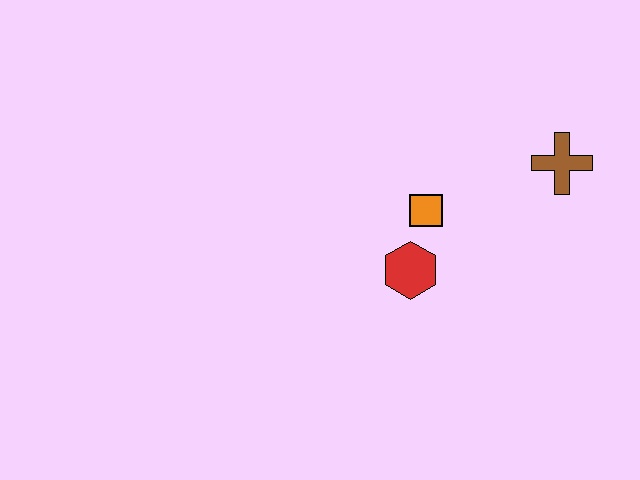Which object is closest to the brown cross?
The orange square is closest to the brown cross.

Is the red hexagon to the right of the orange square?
No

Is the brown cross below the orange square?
No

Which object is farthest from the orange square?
The brown cross is farthest from the orange square.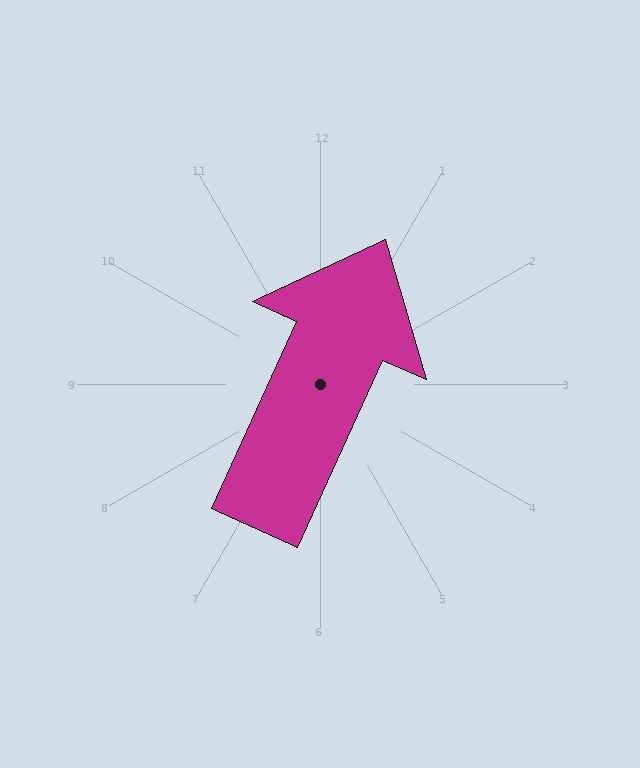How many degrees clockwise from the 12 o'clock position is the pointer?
Approximately 24 degrees.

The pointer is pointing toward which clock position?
Roughly 1 o'clock.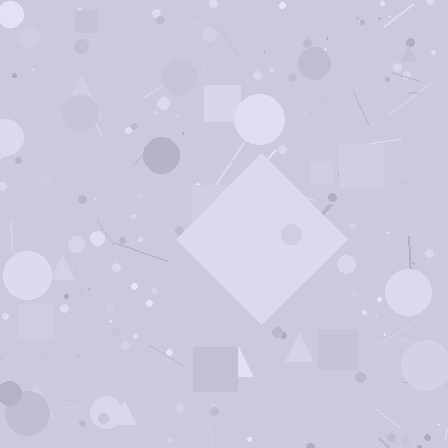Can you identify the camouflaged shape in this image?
The camouflaged shape is a diamond.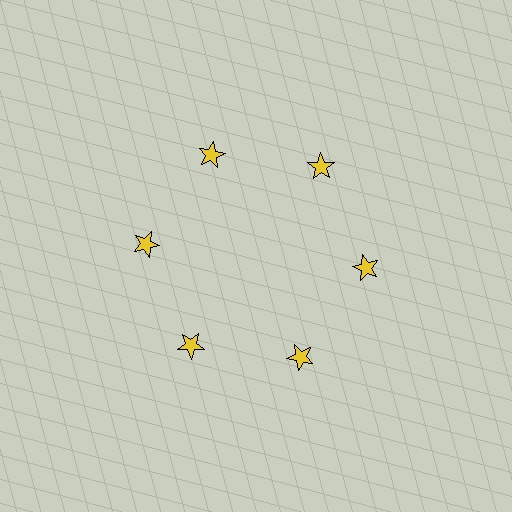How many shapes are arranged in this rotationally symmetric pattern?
There are 6 shapes, arranged in 6 groups of 1.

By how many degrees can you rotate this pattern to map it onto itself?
The pattern maps onto itself every 60 degrees of rotation.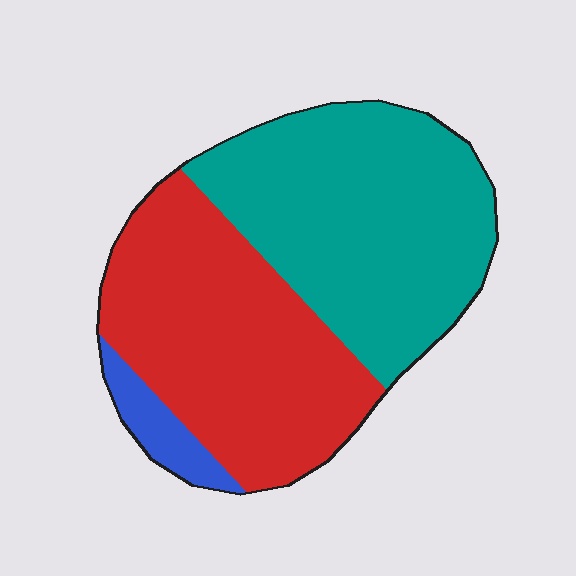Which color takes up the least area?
Blue, at roughly 5%.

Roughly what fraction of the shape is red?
Red covers around 45% of the shape.